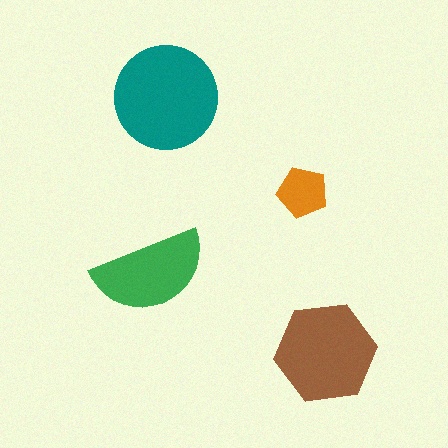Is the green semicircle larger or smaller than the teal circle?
Smaller.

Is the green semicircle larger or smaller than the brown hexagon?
Smaller.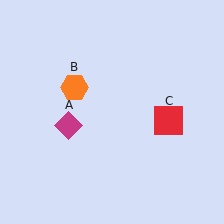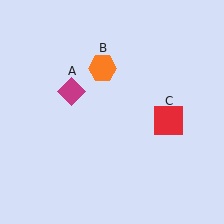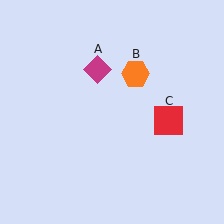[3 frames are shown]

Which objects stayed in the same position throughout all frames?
Red square (object C) remained stationary.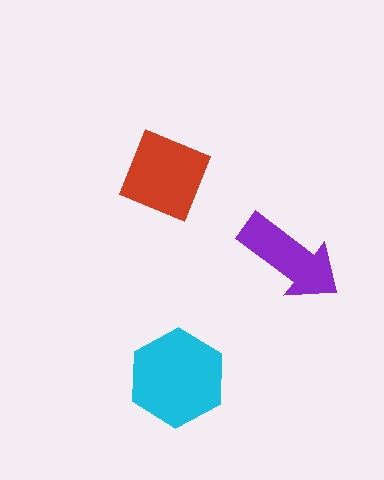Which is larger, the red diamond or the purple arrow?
The red diamond.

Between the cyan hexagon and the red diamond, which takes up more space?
The cyan hexagon.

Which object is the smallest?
The purple arrow.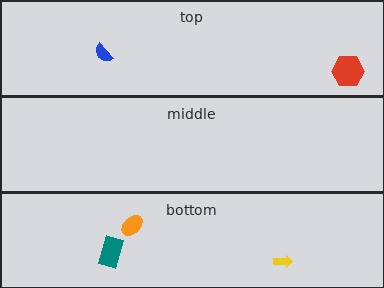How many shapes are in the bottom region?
3.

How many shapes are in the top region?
2.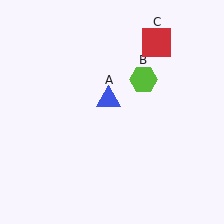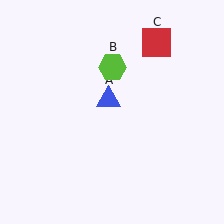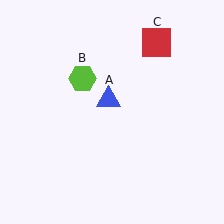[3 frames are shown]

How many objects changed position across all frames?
1 object changed position: lime hexagon (object B).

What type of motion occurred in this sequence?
The lime hexagon (object B) rotated counterclockwise around the center of the scene.